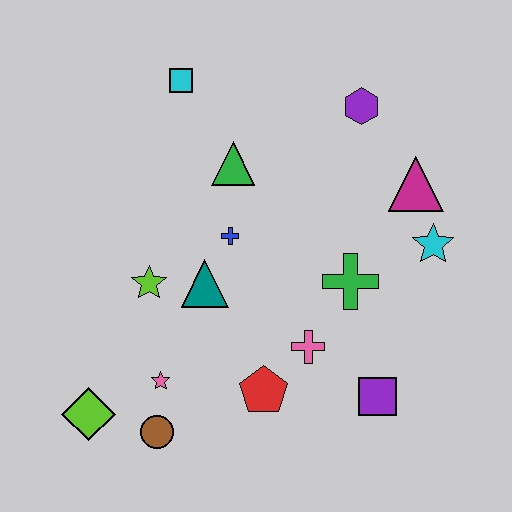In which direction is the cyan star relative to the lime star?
The cyan star is to the right of the lime star.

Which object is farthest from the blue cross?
The lime diamond is farthest from the blue cross.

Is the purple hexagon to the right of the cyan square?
Yes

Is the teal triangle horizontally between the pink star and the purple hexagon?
Yes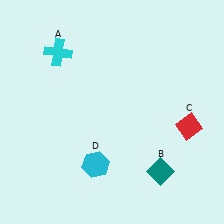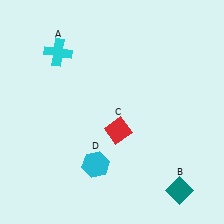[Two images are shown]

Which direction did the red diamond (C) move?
The red diamond (C) moved left.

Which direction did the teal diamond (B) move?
The teal diamond (B) moved right.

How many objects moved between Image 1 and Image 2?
2 objects moved between the two images.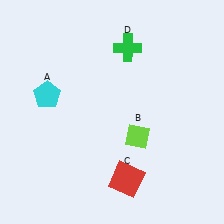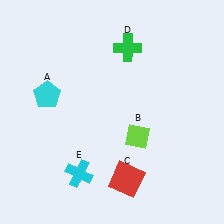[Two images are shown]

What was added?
A cyan cross (E) was added in Image 2.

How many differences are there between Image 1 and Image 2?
There is 1 difference between the two images.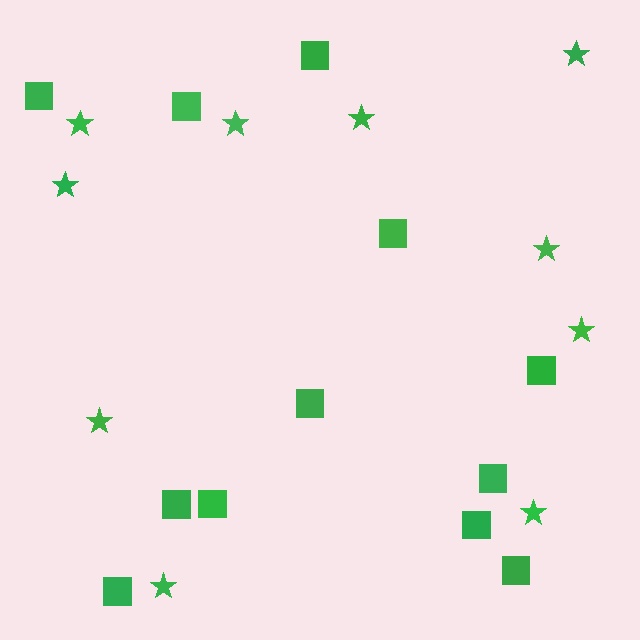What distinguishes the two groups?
There are 2 groups: one group of stars (10) and one group of squares (12).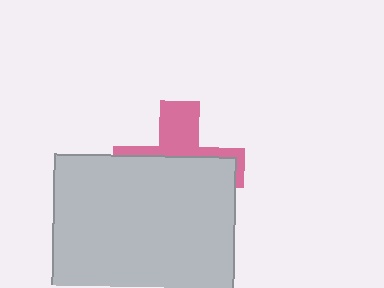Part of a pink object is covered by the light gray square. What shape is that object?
It is a cross.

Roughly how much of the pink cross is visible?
A small part of it is visible (roughly 35%).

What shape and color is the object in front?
The object in front is a light gray square.